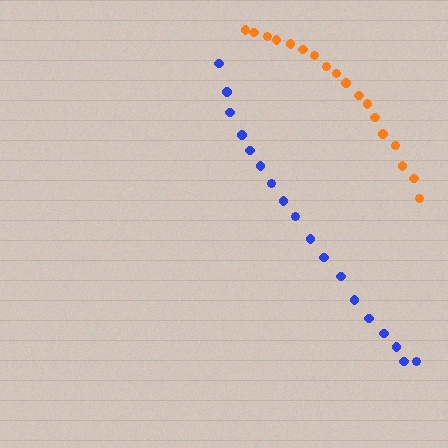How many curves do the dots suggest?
There are 2 distinct paths.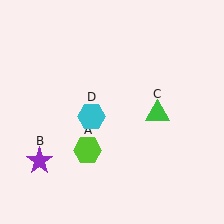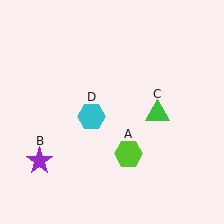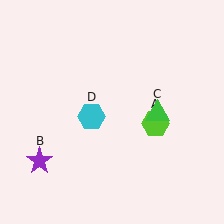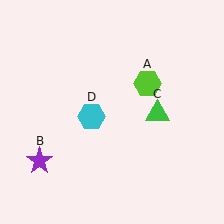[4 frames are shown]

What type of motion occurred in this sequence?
The lime hexagon (object A) rotated counterclockwise around the center of the scene.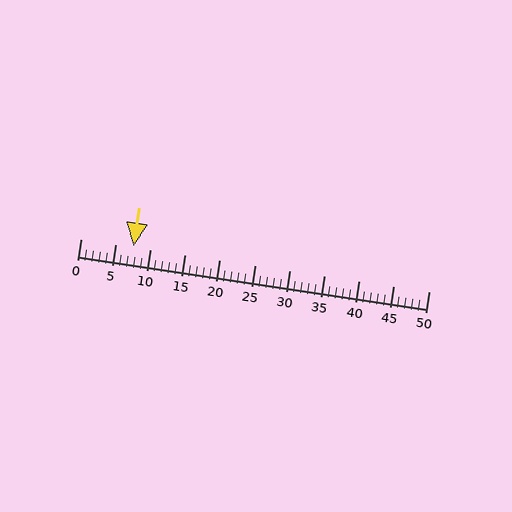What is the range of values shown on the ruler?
The ruler shows values from 0 to 50.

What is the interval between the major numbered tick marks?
The major tick marks are spaced 5 units apart.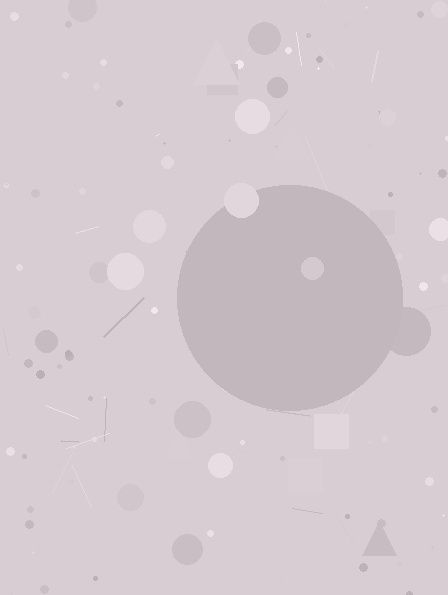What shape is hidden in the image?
A circle is hidden in the image.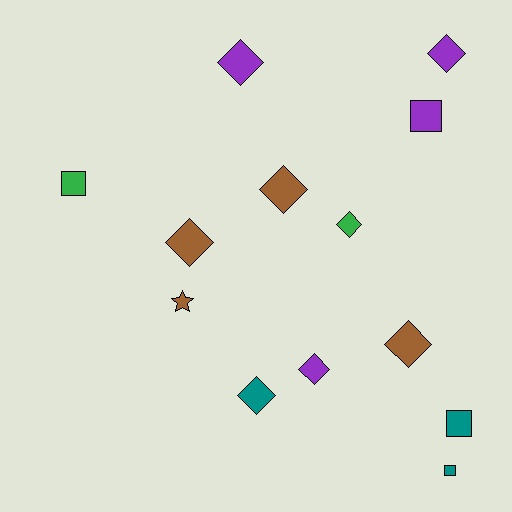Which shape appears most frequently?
Diamond, with 8 objects.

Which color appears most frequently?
Purple, with 4 objects.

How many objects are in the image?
There are 13 objects.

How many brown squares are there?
There are no brown squares.